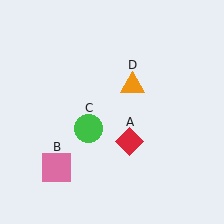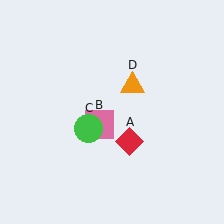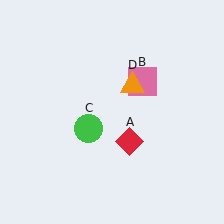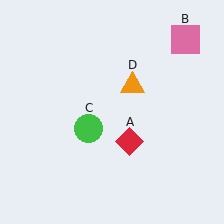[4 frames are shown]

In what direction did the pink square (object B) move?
The pink square (object B) moved up and to the right.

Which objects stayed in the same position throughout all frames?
Red diamond (object A) and green circle (object C) and orange triangle (object D) remained stationary.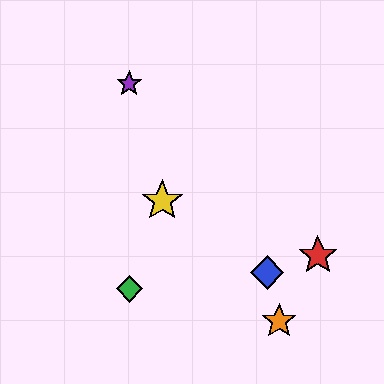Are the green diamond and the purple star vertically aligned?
Yes, both are at x≈129.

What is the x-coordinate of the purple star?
The purple star is at x≈129.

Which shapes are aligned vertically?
The green diamond, the purple star are aligned vertically.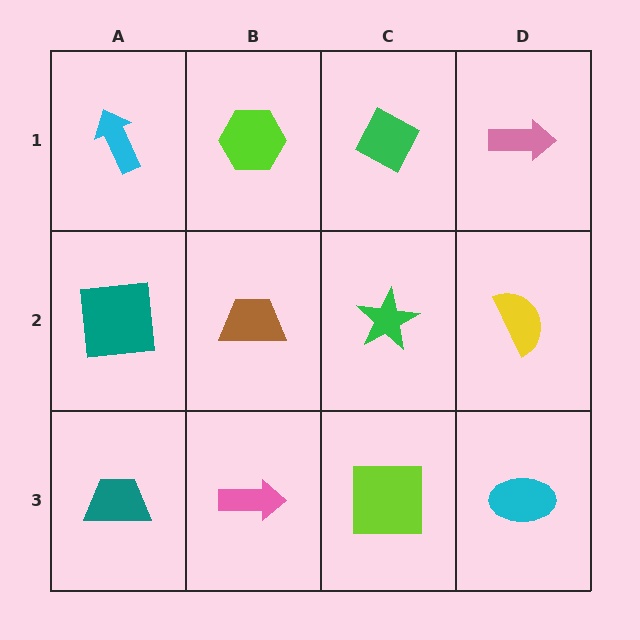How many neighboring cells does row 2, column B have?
4.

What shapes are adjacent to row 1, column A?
A teal square (row 2, column A), a lime hexagon (row 1, column B).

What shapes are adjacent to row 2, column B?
A lime hexagon (row 1, column B), a pink arrow (row 3, column B), a teal square (row 2, column A), a green star (row 2, column C).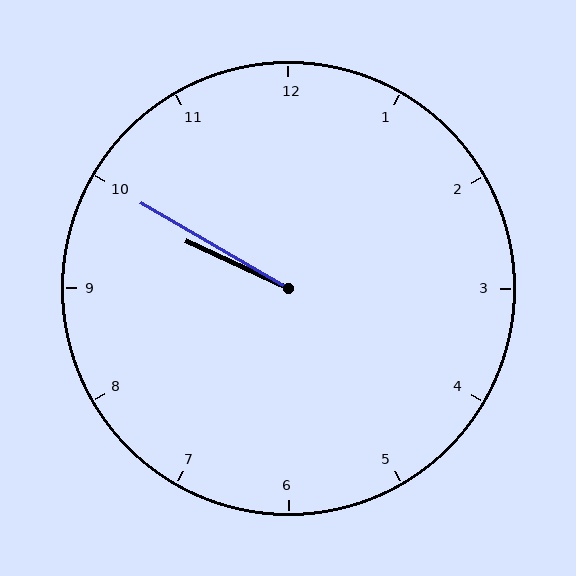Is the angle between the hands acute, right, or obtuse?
It is acute.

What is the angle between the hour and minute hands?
Approximately 5 degrees.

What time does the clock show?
9:50.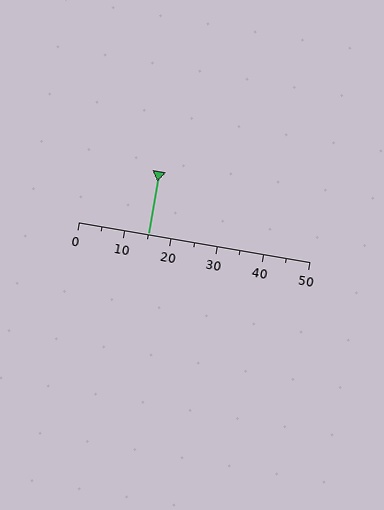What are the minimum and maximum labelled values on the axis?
The axis runs from 0 to 50.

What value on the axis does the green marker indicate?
The marker indicates approximately 15.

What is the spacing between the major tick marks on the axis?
The major ticks are spaced 10 apart.